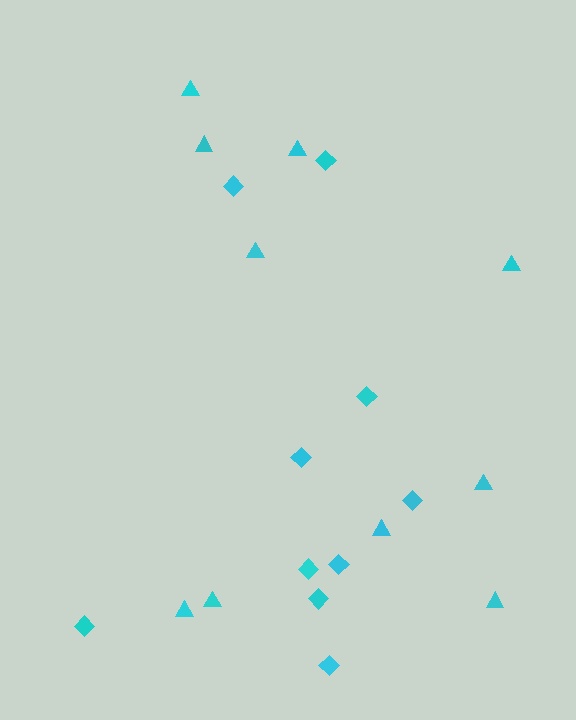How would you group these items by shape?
There are 2 groups: one group of diamonds (10) and one group of triangles (10).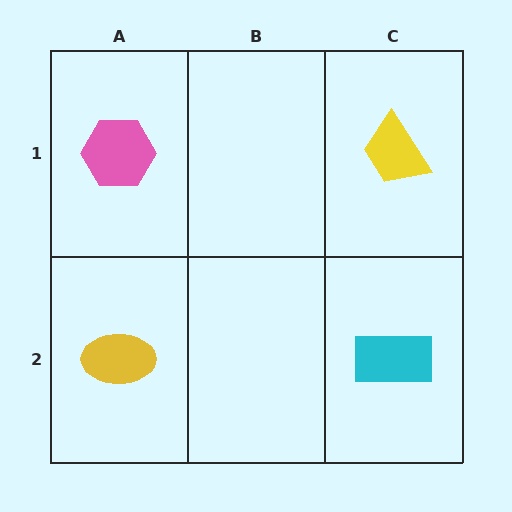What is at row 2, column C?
A cyan rectangle.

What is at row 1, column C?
A yellow trapezoid.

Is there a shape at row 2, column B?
No, that cell is empty.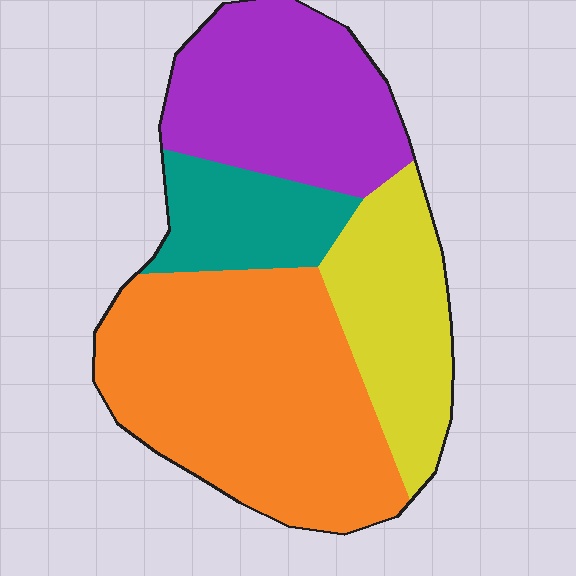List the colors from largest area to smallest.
From largest to smallest: orange, purple, yellow, teal.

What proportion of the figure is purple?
Purple takes up about one quarter (1/4) of the figure.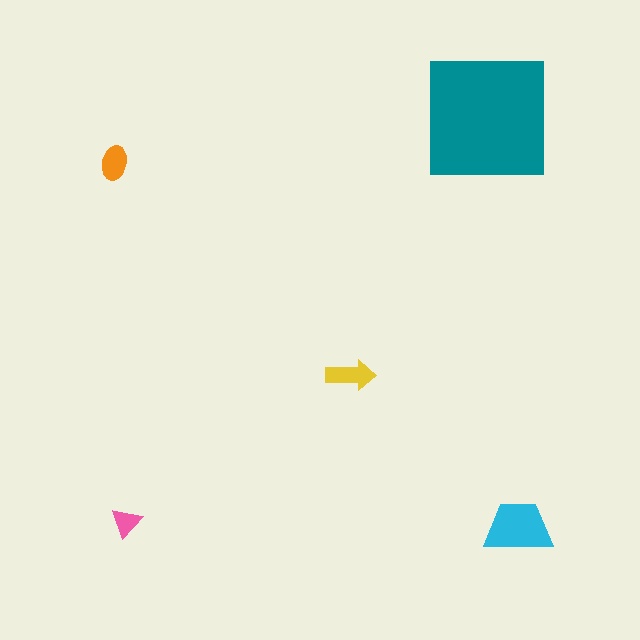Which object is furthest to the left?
The orange ellipse is leftmost.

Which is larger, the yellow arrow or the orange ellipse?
The yellow arrow.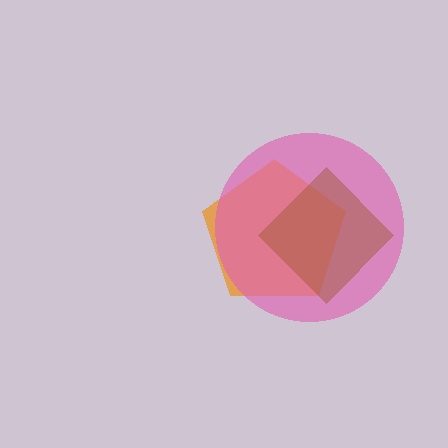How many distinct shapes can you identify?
There are 3 distinct shapes: an orange pentagon, a pink circle, a brown diamond.